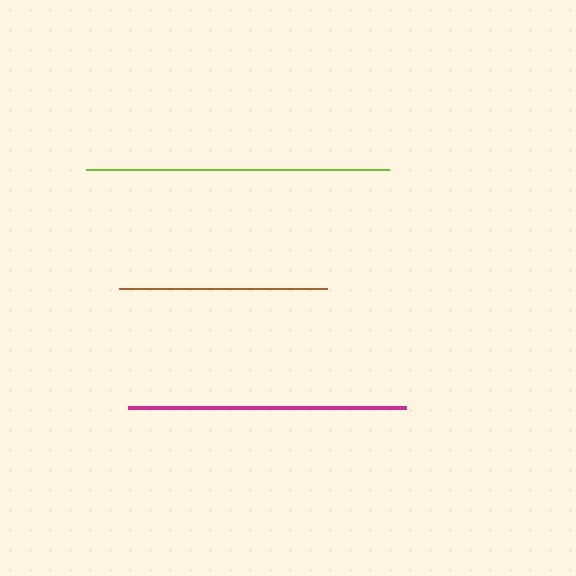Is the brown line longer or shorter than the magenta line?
The magenta line is longer than the brown line.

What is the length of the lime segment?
The lime segment is approximately 303 pixels long.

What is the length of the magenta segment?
The magenta segment is approximately 277 pixels long.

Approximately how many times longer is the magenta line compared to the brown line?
The magenta line is approximately 1.3 times the length of the brown line.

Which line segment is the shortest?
The brown line is the shortest at approximately 208 pixels.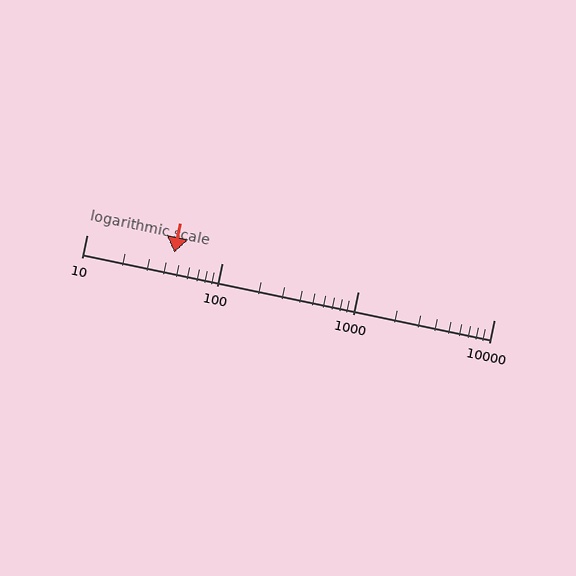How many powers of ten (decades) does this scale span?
The scale spans 3 decades, from 10 to 10000.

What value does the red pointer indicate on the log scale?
The pointer indicates approximately 44.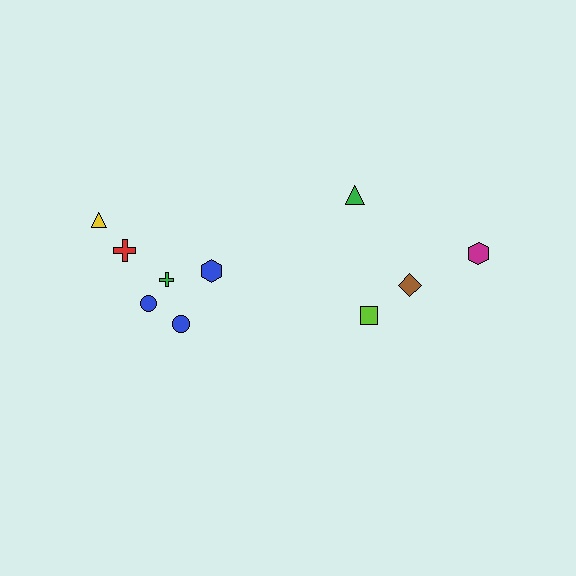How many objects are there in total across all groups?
There are 10 objects.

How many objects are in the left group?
There are 6 objects.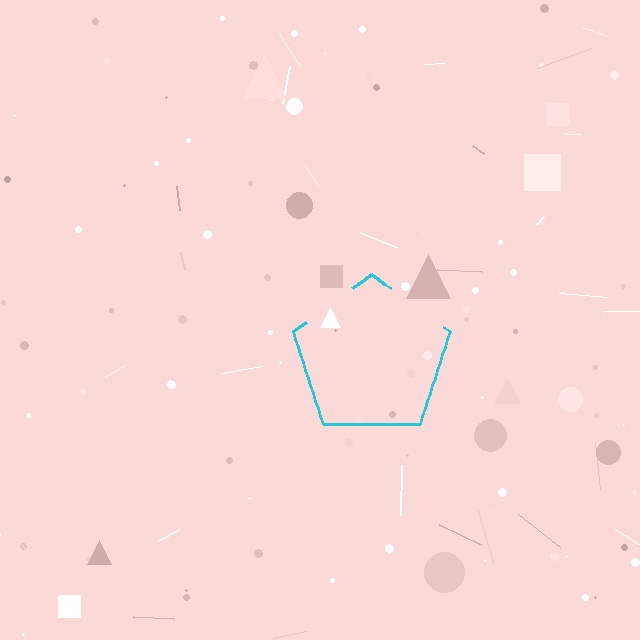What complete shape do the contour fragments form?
The contour fragments form a pentagon.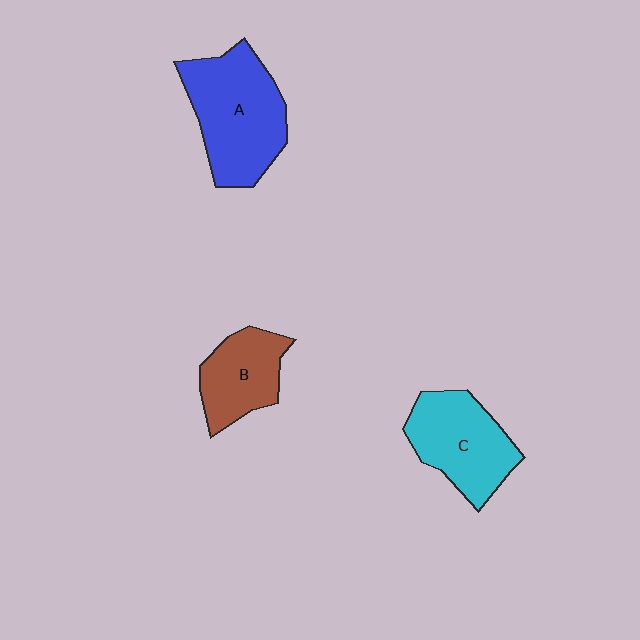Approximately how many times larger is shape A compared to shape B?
Approximately 1.6 times.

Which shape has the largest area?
Shape A (blue).